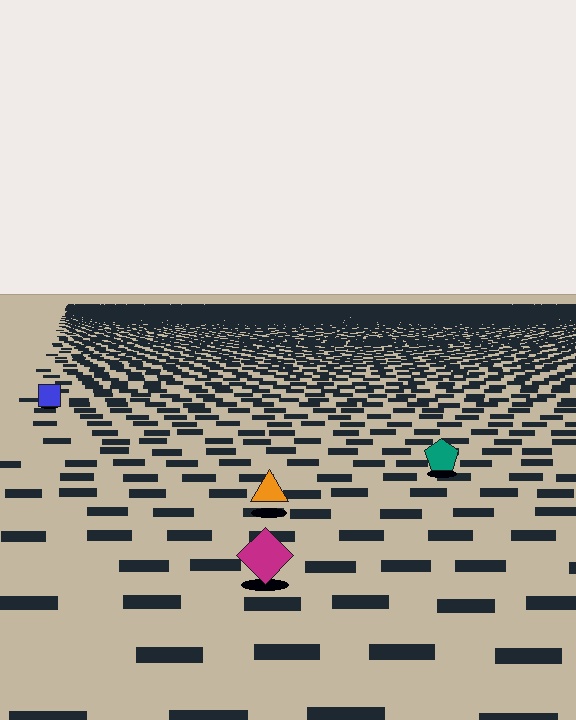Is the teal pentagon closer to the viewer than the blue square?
Yes. The teal pentagon is closer — you can tell from the texture gradient: the ground texture is coarser near it.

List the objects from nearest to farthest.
From nearest to farthest: the magenta diamond, the orange triangle, the teal pentagon, the blue square.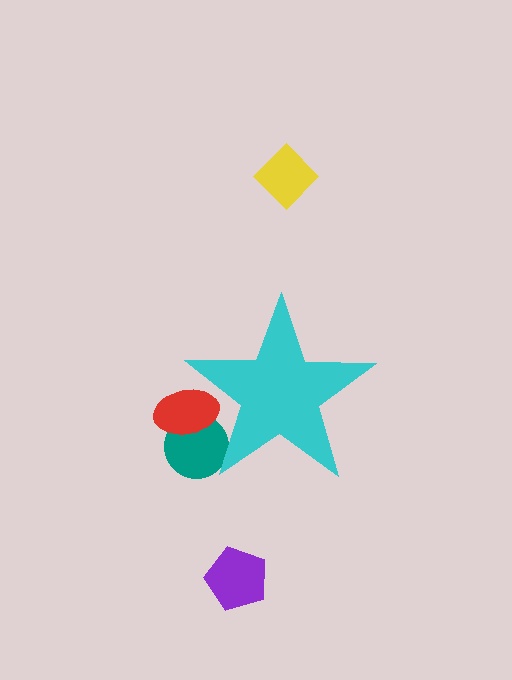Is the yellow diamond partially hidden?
No, the yellow diamond is fully visible.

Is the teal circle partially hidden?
Yes, the teal circle is partially hidden behind the cyan star.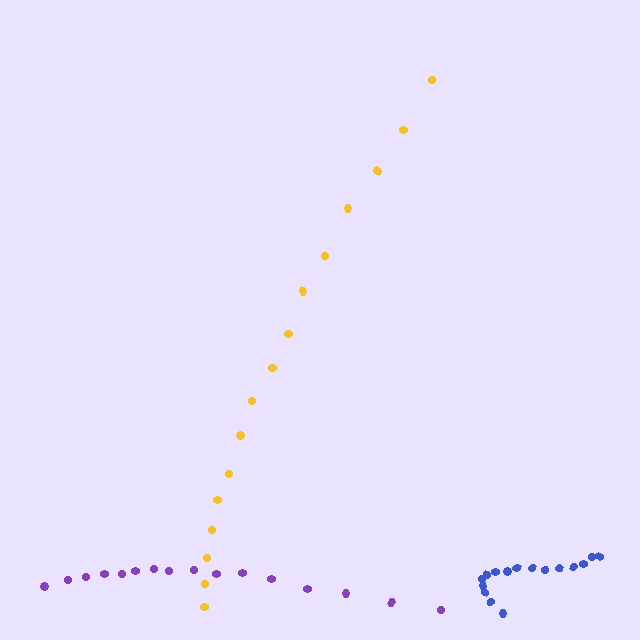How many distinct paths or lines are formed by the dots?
There are 3 distinct paths.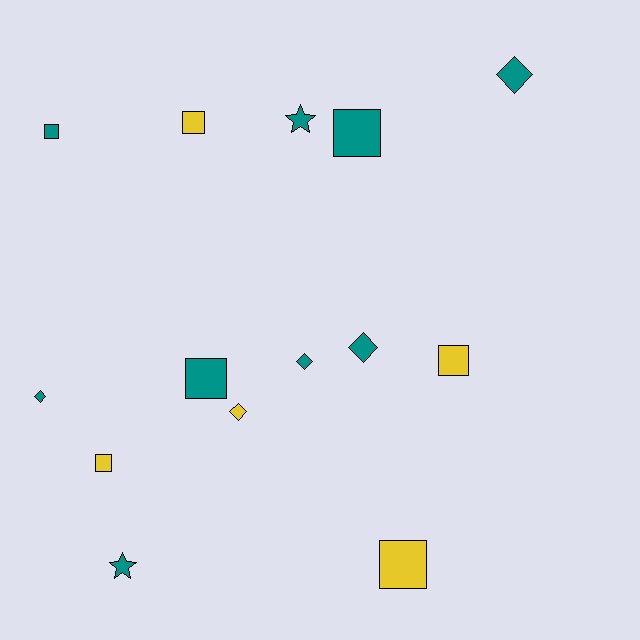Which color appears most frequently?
Teal, with 9 objects.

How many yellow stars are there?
There are no yellow stars.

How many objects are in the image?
There are 14 objects.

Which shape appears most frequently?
Square, with 7 objects.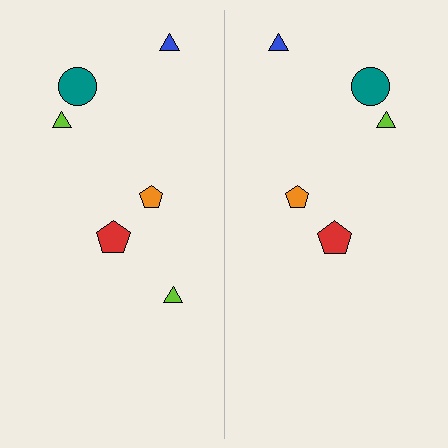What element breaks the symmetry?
A lime triangle is missing from the right side.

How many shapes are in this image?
There are 11 shapes in this image.